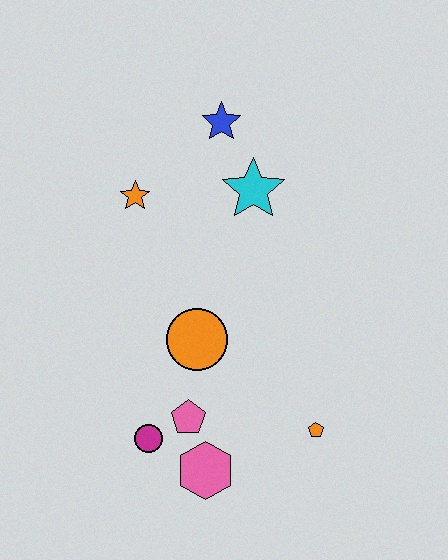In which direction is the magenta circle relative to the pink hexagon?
The magenta circle is to the left of the pink hexagon.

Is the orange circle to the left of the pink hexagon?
Yes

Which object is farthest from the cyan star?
The pink hexagon is farthest from the cyan star.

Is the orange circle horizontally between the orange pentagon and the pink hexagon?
No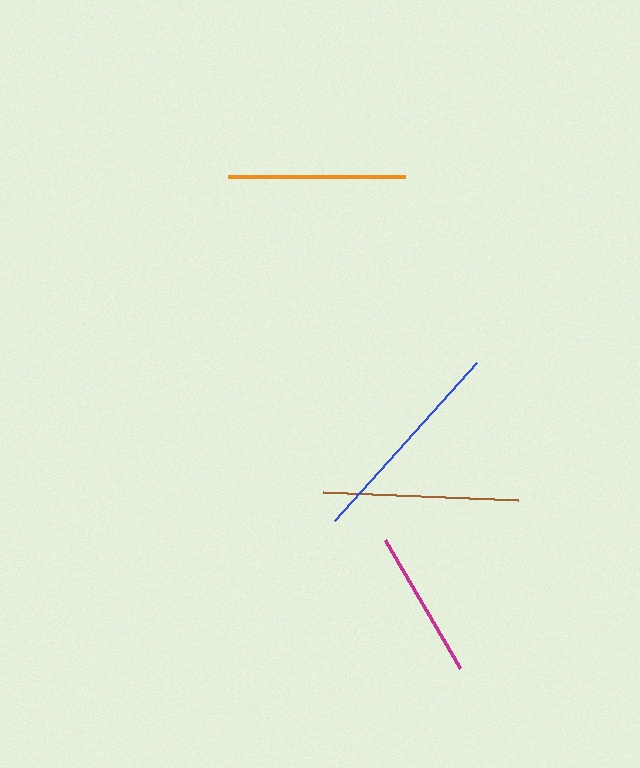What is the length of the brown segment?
The brown segment is approximately 195 pixels long.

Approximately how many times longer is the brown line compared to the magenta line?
The brown line is approximately 1.3 times the length of the magenta line.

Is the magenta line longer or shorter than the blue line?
The blue line is longer than the magenta line.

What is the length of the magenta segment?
The magenta segment is approximately 147 pixels long.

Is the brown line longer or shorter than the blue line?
The blue line is longer than the brown line.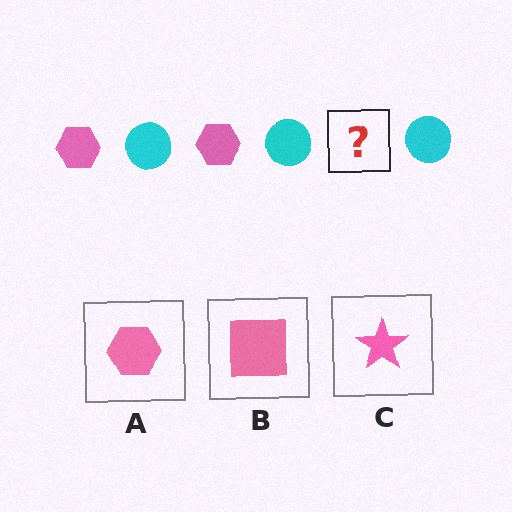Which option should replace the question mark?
Option A.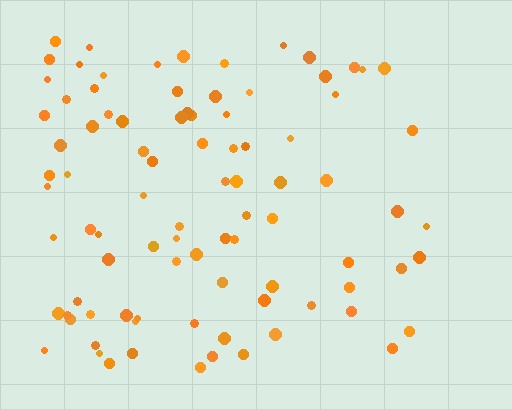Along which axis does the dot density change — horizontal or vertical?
Horizontal.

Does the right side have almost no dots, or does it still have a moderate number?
Still a moderate number, just noticeably fewer than the left.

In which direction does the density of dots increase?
From right to left, with the left side densest.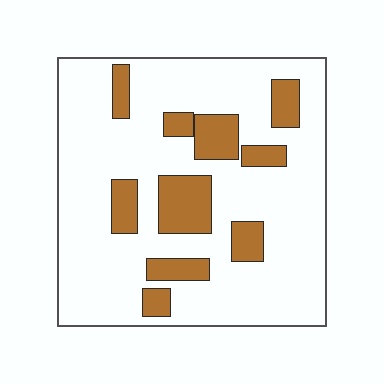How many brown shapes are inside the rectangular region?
10.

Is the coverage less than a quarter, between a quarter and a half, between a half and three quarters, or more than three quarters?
Less than a quarter.